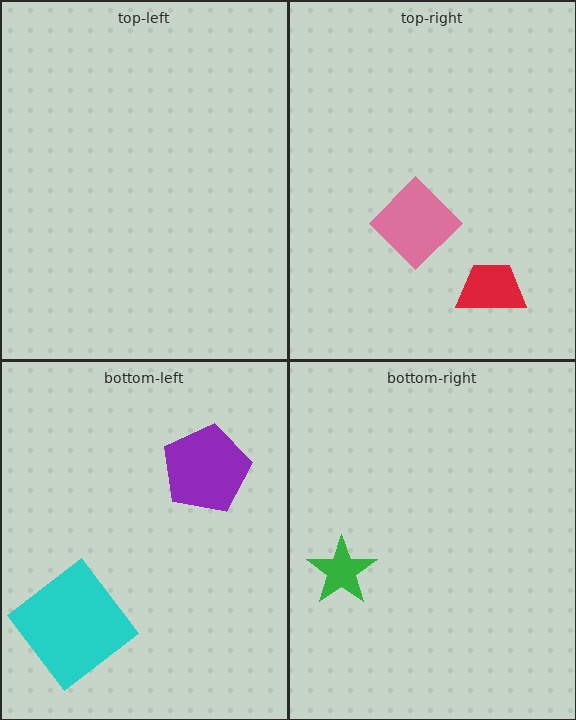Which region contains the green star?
The bottom-right region.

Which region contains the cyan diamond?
The bottom-left region.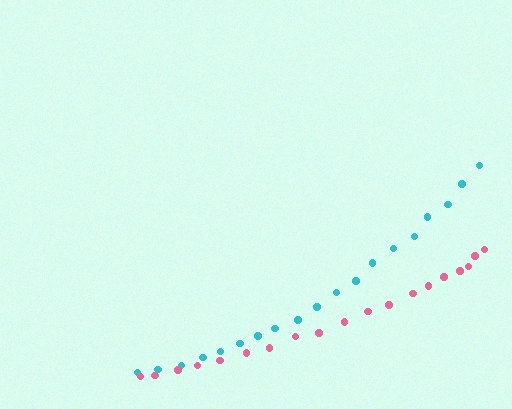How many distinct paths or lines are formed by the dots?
There are 2 distinct paths.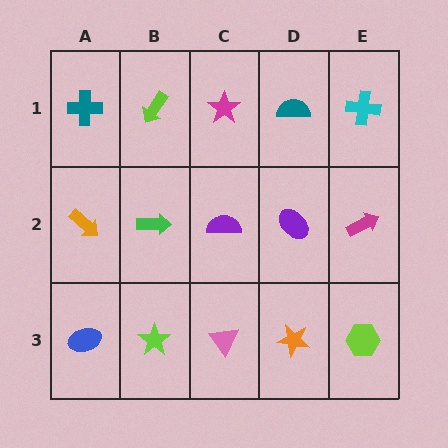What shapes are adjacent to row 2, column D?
A teal semicircle (row 1, column D), an orange star (row 3, column D), a purple semicircle (row 2, column C), a magenta arrow (row 2, column E).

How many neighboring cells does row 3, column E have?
2.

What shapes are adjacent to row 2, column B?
A lime arrow (row 1, column B), a lime star (row 3, column B), an orange arrow (row 2, column A), a purple semicircle (row 2, column C).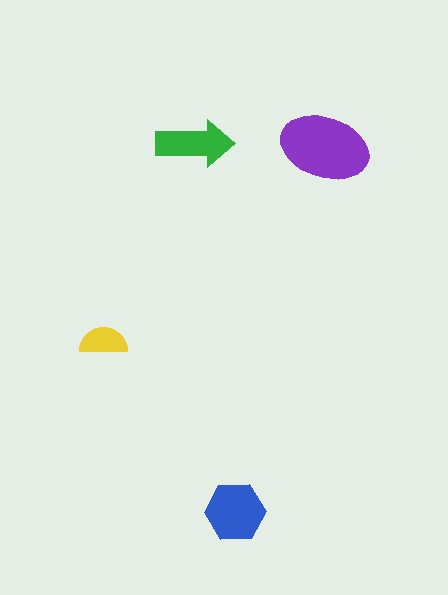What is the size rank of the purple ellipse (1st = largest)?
1st.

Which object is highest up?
The green arrow is topmost.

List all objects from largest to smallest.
The purple ellipse, the blue hexagon, the green arrow, the yellow semicircle.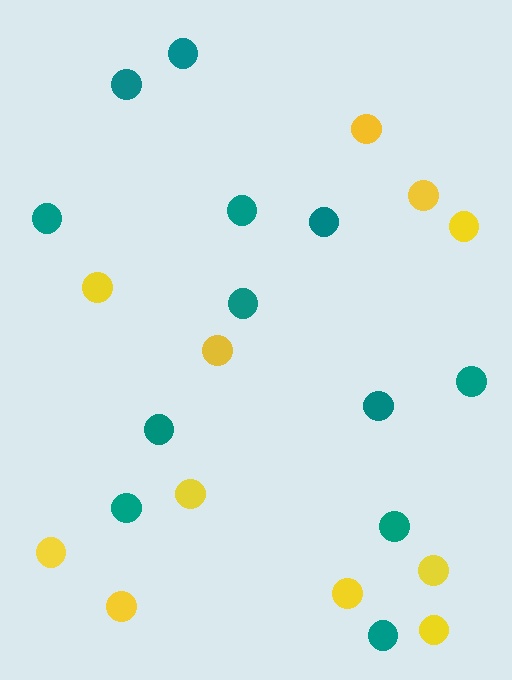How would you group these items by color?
There are 2 groups: one group of teal circles (12) and one group of yellow circles (11).